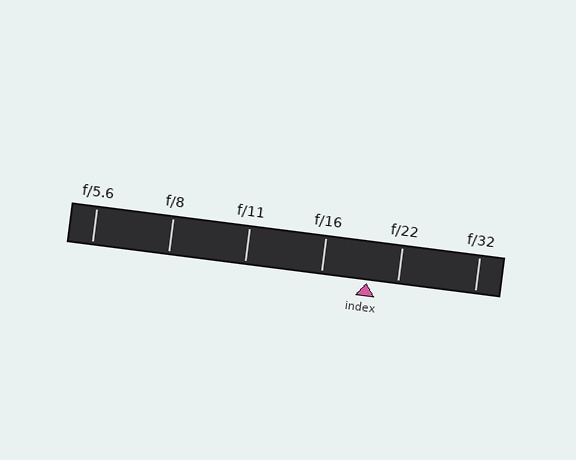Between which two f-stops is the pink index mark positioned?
The index mark is between f/16 and f/22.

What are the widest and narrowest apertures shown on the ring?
The widest aperture shown is f/5.6 and the narrowest is f/32.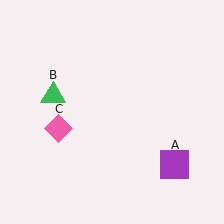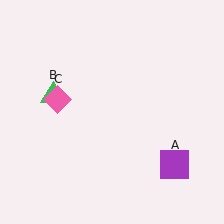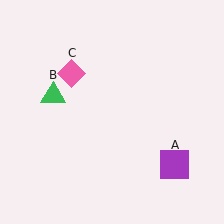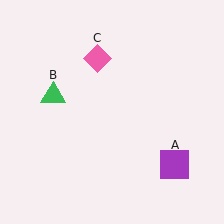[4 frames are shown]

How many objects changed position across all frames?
1 object changed position: pink diamond (object C).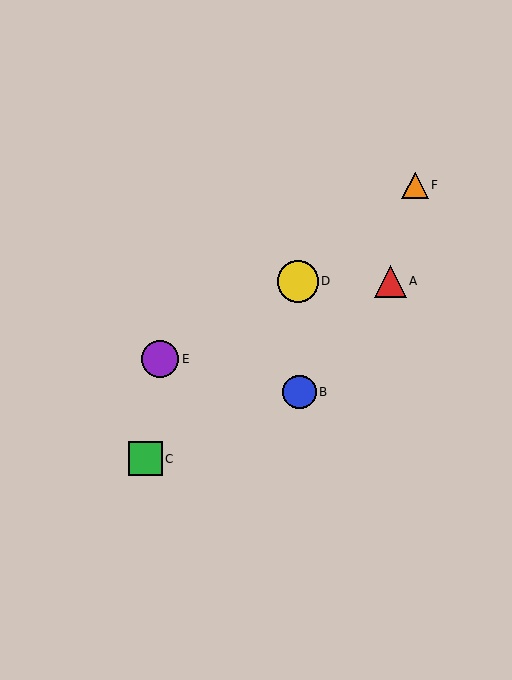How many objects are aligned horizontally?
2 objects (A, D) are aligned horizontally.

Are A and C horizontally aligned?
No, A is at y≈281 and C is at y≈459.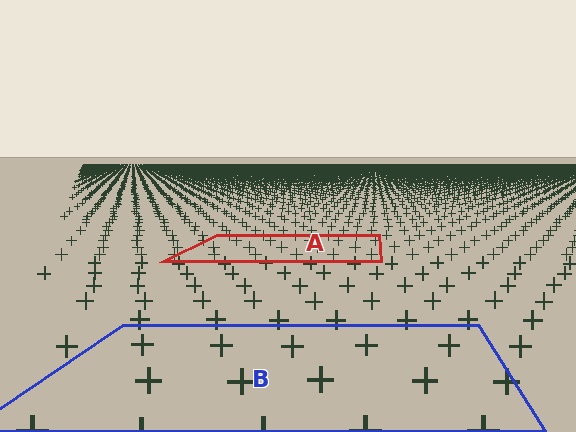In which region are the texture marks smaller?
The texture marks are smaller in region A, because it is farther away.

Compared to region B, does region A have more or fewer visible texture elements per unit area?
Region A has more texture elements per unit area — they are packed more densely because it is farther away.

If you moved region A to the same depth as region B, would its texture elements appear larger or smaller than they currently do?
They would appear larger. At a closer depth, the same texture elements are projected at a bigger on-screen size.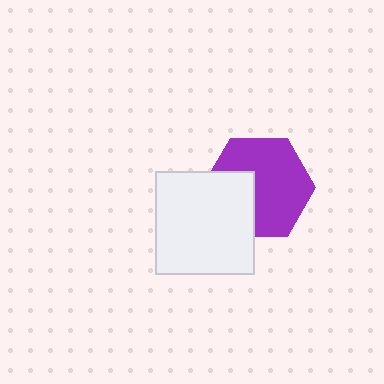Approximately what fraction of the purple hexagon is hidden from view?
Roughly 32% of the purple hexagon is hidden behind the white rectangle.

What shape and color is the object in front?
The object in front is a white rectangle.